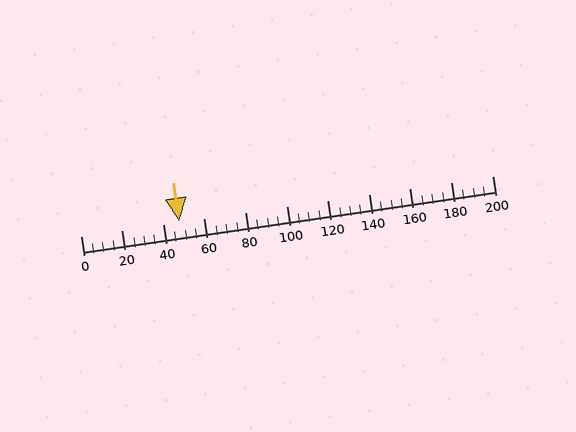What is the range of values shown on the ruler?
The ruler shows values from 0 to 200.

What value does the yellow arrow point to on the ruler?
The yellow arrow points to approximately 48.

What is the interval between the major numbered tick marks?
The major tick marks are spaced 20 units apart.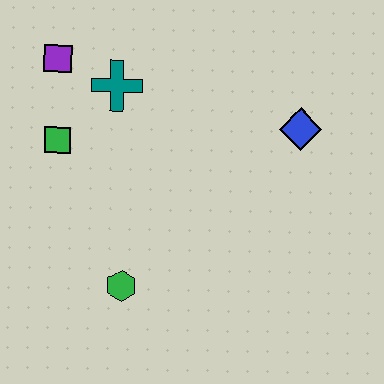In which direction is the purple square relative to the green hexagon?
The purple square is above the green hexagon.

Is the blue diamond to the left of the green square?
No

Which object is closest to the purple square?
The teal cross is closest to the purple square.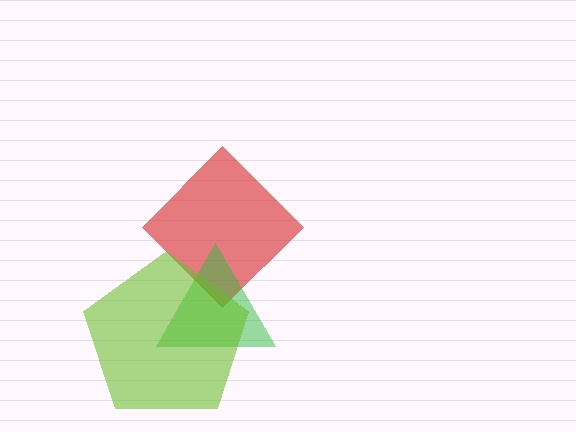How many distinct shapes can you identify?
There are 3 distinct shapes: a red diamond, a green triangle, a lime pentagon.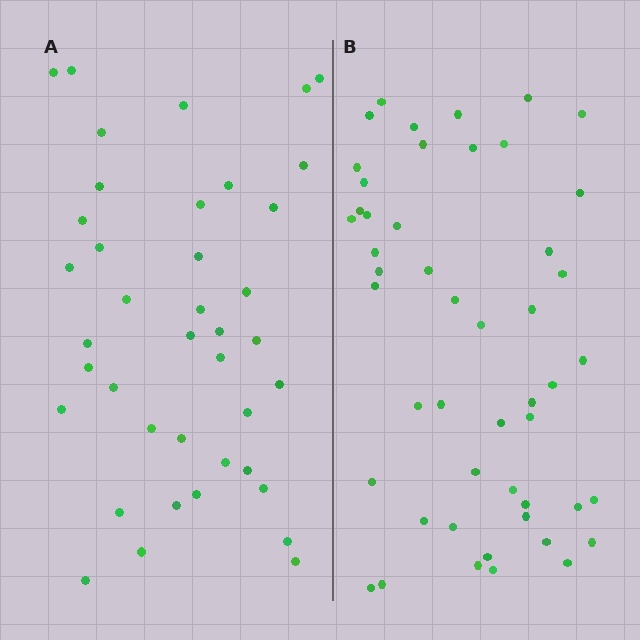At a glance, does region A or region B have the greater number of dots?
Region B (the right region) has more dots.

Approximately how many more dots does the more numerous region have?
Region B has roughly 8 or so more dots than region A.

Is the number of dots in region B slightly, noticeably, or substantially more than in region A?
Region B has only slightly more — the two regions are fairly close. The ratio is roughly 1.2 to 1.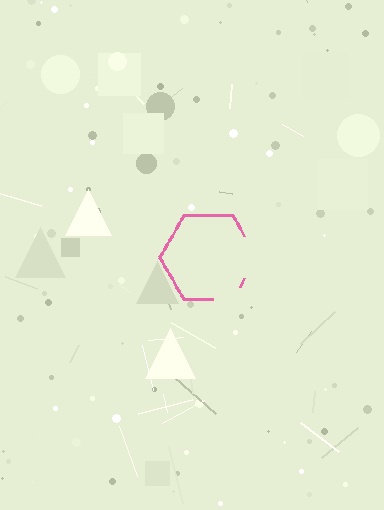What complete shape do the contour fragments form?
The contour fragments form a hexagon.